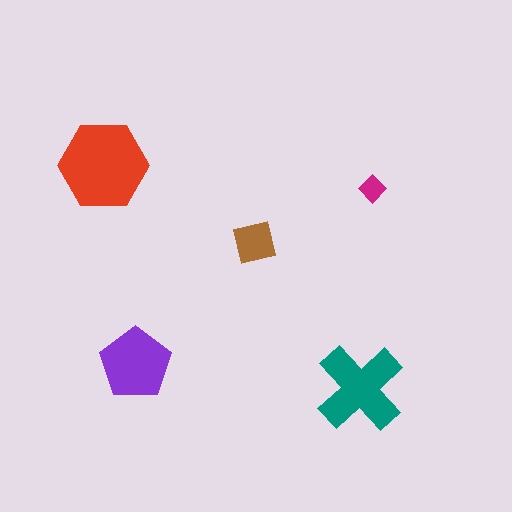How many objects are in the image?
There are 5 objects in the image.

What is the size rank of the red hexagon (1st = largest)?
1st.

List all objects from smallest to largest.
The magenta diamond, the brown square, the purple pentagon, the teal cross, the red hexagon.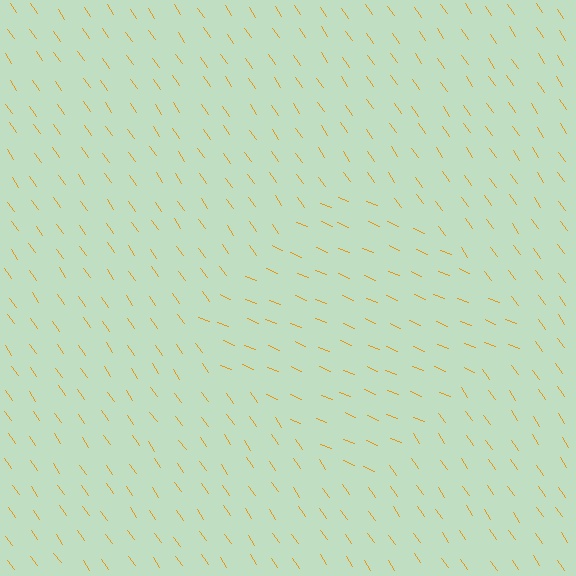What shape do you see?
I see a diamond.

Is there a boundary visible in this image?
Yes, there is a texture boundary formed by a change in line orientation.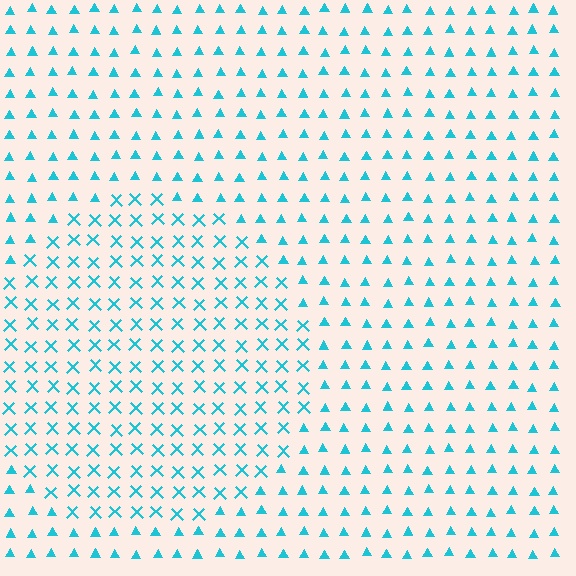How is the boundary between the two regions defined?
The boundary is defined by a change in element shape: X marks inside vs. triangles outside. All elements share the same color and spacing.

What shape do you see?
I see a circle.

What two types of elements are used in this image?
The image uses X marks inside the circle region and triangles outside it.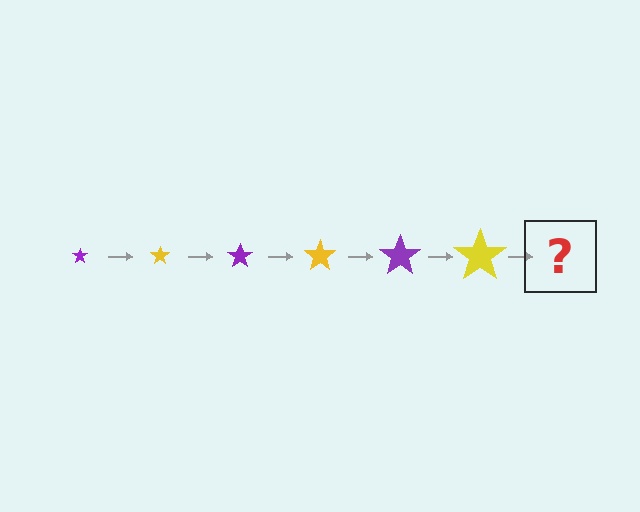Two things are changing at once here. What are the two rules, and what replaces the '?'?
The two rules are that the star grows larger each step and the color cycles through purple and yellow. The '?' should be a purple star, larger than the previous one.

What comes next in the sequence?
The next element should be a purple star, larger than the previous one.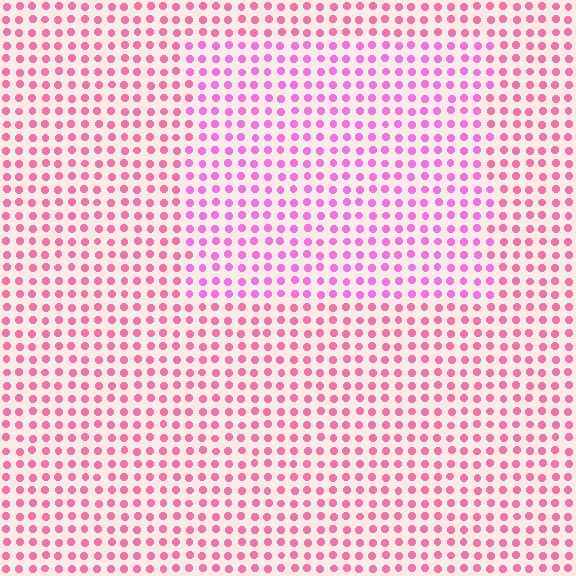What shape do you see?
I see a rectangle.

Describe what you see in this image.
The image is filled with small pink elements in a uniform arrangement. A rectangle-shaped region is visible where the elements are tinted to a slightly different hue, forming a subtle color boundary.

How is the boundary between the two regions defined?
The boundary is defined purely by a slight shift in hue (about 26 degrees). Spacing, size, and orientation are identical on both sides.